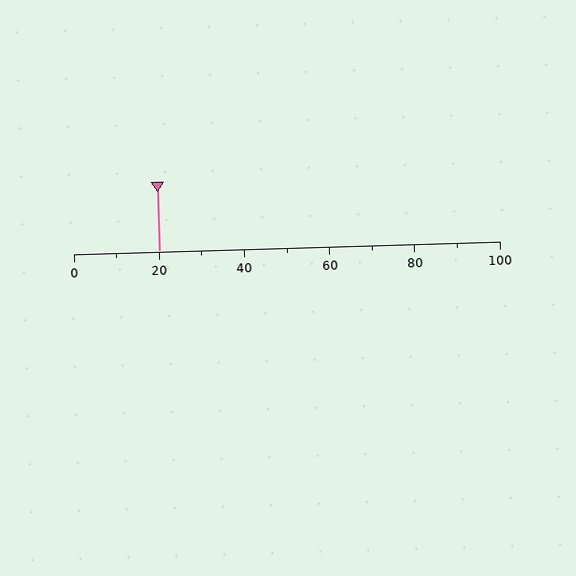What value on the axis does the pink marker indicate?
The marker indicates approximately 20.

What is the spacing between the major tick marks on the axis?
The major ticks are spaced 20 apart.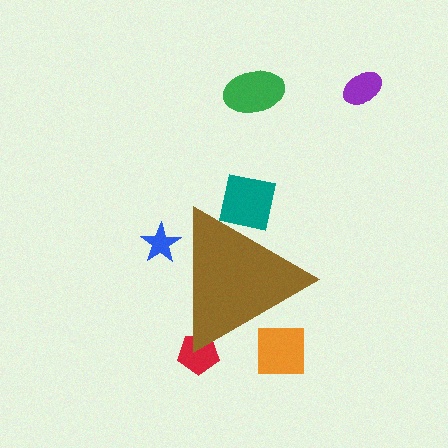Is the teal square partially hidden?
Yes, the teal square is partially hidden behind the brown triangle.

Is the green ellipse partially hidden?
No, the green ellipse is fully visible.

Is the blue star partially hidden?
Yes, the blue star is partially hidden behind the brown triangle.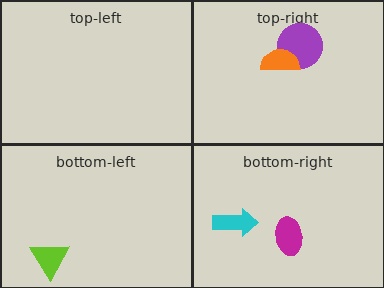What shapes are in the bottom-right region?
The magenta ellipse, the cyan arrow.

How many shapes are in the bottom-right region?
2.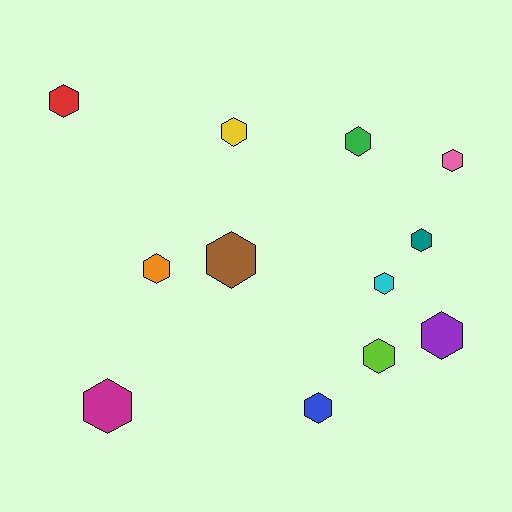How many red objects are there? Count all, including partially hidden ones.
There is 1 red object.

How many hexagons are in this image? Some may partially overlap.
There are 12 hexagons.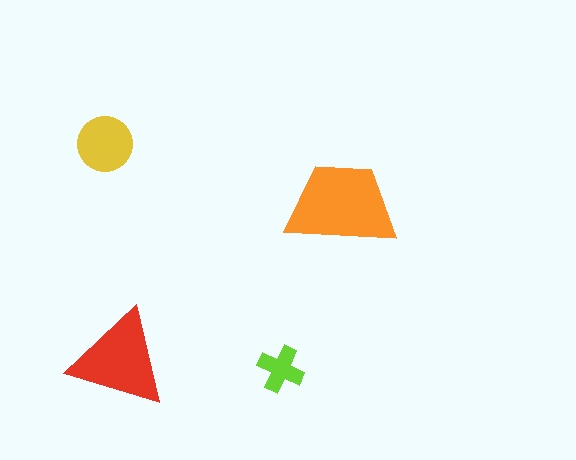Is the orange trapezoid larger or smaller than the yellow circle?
Larger.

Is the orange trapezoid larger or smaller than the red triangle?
Larger.